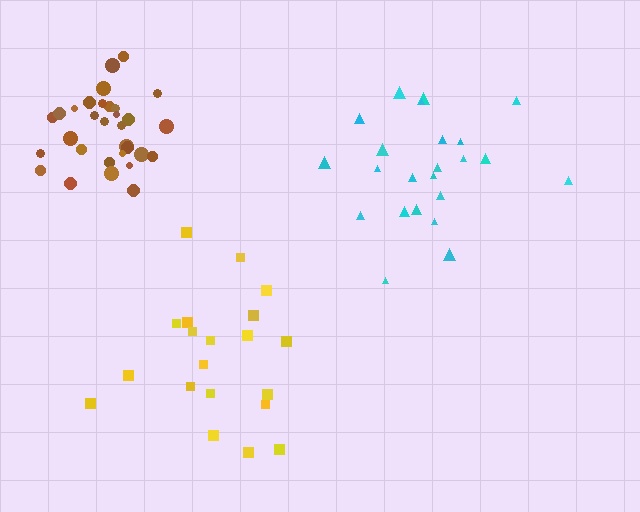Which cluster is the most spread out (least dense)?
Yellow.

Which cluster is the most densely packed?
Brown.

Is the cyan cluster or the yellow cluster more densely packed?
Cyan.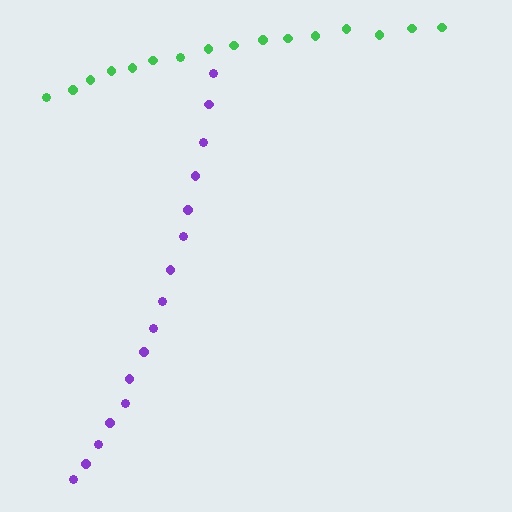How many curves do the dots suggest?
There are 2 distinct paths.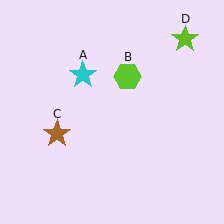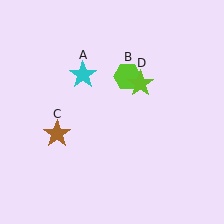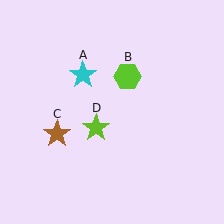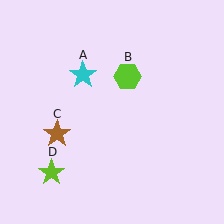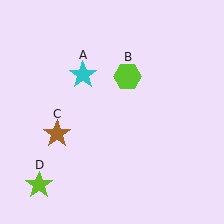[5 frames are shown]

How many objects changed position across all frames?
1 object changed position: lime star (object D).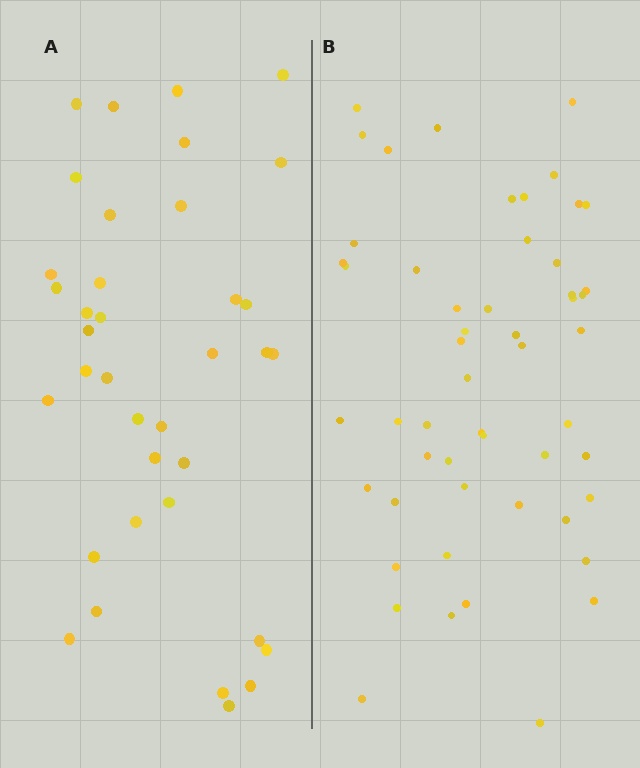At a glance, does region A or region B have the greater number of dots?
Region B (the right region) has more dots.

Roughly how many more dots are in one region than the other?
Region B has approximately 15 more dots than region A.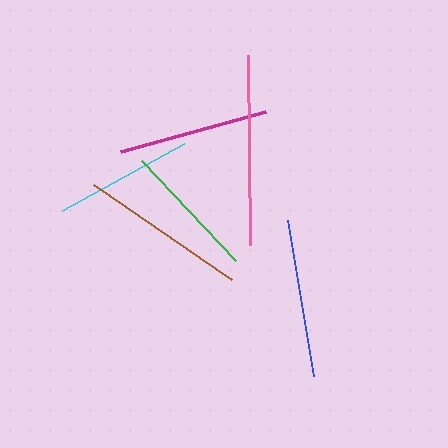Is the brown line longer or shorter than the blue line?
The brown line is longer than the blue line.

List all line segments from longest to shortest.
From longest to shortest: pink, brown, blue, magenta, cyan, green.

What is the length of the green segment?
The green segment is approximately 137 pixels long.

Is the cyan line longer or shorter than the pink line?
The pink line is longer than the cyan line.